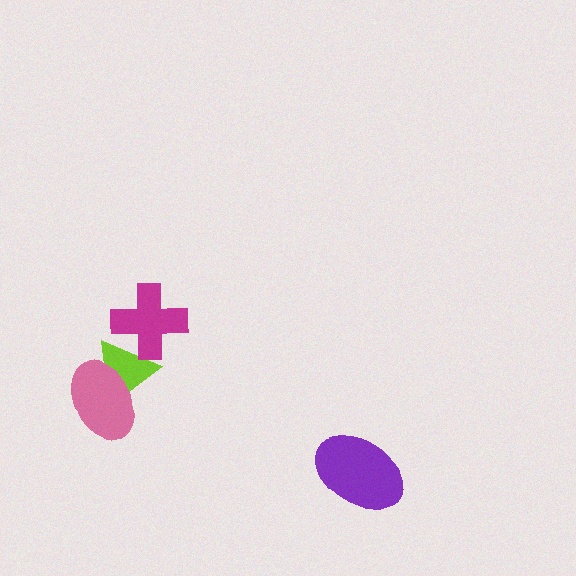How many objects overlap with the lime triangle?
2 objects overlap with the lime triangle.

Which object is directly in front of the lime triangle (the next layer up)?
The pink ellipse is directly in front of the lime triangle.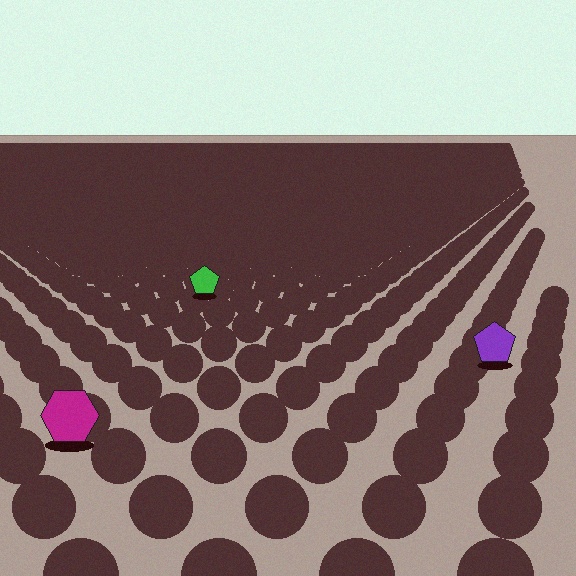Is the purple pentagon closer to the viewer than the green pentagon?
Yes. The purple pentagon is closer — you can tell from the texture gradient: the ground texture is coarser near it.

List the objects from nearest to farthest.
From nearest to farthest: the magenta hexagon, the purple pentagon, the green pentagon.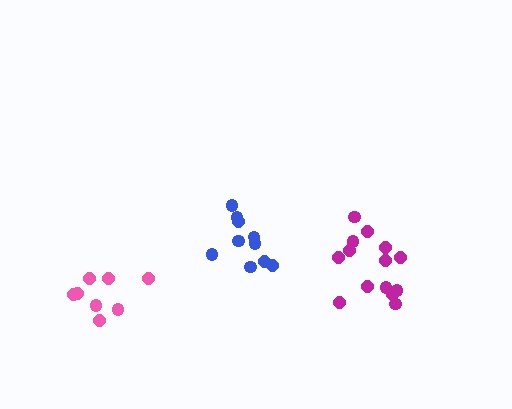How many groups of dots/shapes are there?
There are 3 groups.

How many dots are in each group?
Group 1: 10 dots, Group 2: 14 dots, Group 3: 8 dots (32 total).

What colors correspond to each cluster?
The clusters are colored: blue, magenta, pink.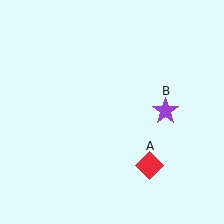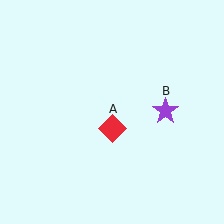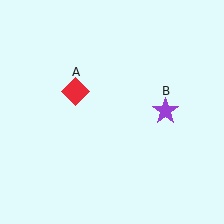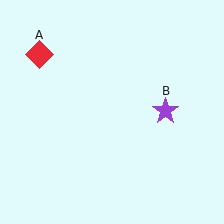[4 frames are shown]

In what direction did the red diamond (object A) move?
The red diamond (object A) moved up and to the left.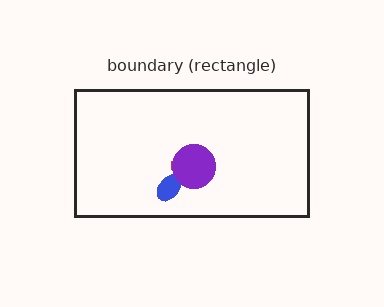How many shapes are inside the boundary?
3 inside, 0 outside.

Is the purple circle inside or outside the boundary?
Inside.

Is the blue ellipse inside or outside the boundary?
Inside.